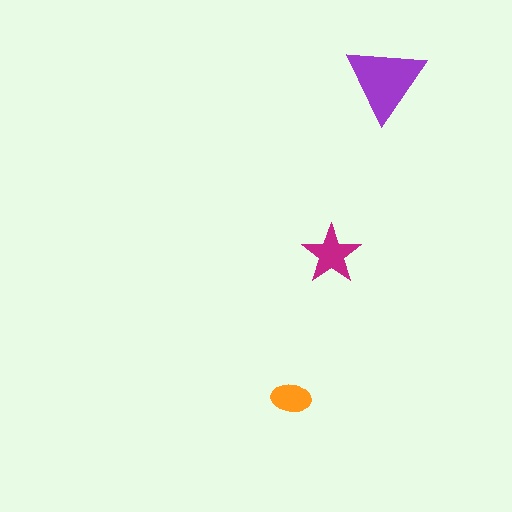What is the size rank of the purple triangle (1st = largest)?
1st.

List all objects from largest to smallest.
The purple triangle, the magenta star, the orange ellipse.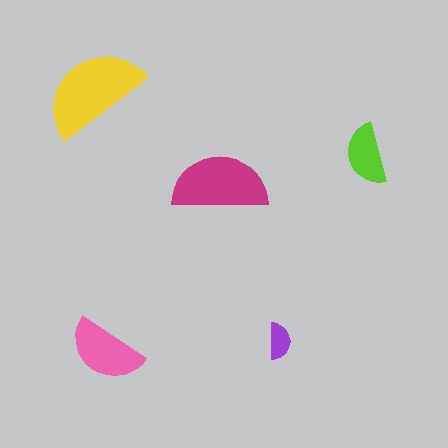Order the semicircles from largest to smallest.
the yellow one, the magenta one, the pink one, the lime one, the purple one.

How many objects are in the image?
There are 5 objects in the image.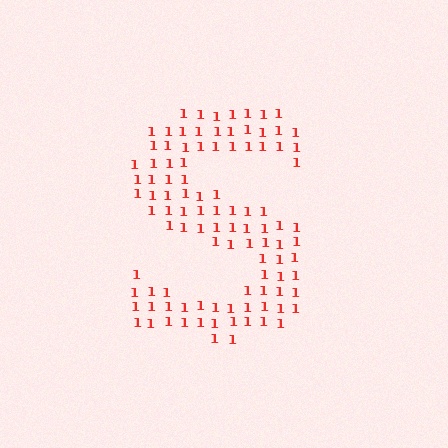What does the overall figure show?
The overall figure shows the letter S.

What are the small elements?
The small elements are digit 1's.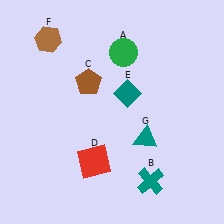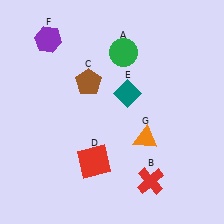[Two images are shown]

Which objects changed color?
B changed from teal to red. F changed from brown to purple. G changed from teal to orange.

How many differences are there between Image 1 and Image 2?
There are 3 differences between the two images.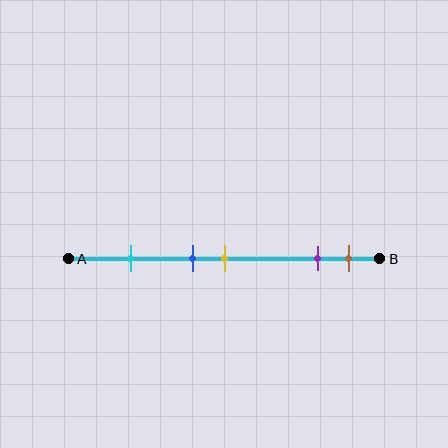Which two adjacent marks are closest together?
The blue and yellow marks are the closest adjacent pair.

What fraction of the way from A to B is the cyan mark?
The cyan mark is approximately 20% (0.2) of the way from A to B.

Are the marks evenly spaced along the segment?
No, the marks are not evenly spaced.